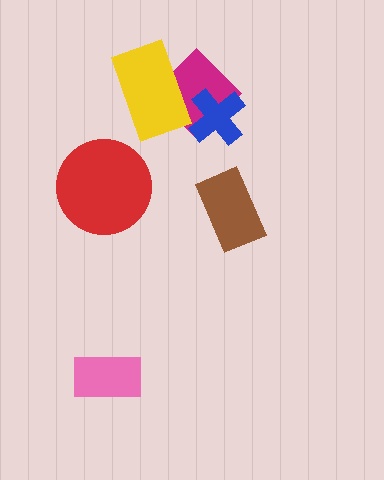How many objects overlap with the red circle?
0 objects overlap with the red circle.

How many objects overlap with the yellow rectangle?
1 object overlaps with the yellow rectangle.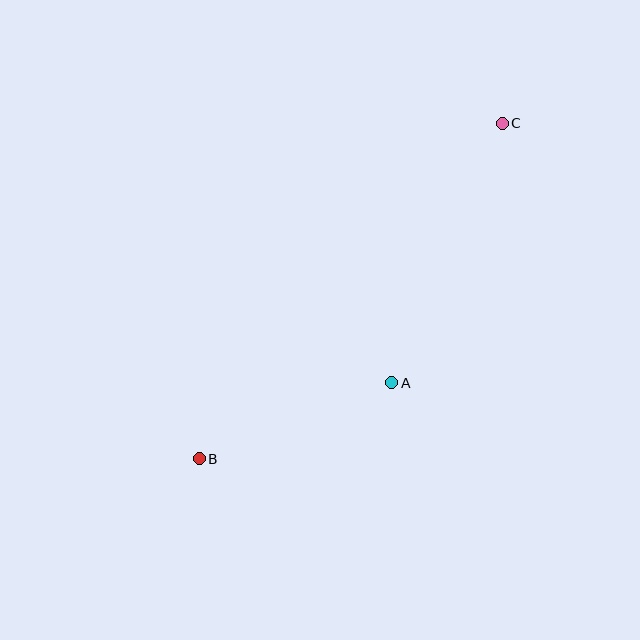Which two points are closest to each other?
Points A and B are closest to each other.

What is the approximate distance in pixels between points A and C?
The distance between A and C is approximately 282 pixels.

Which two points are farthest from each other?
Points B and C are farthest from each other.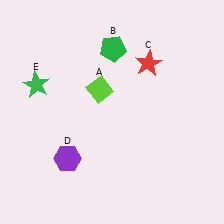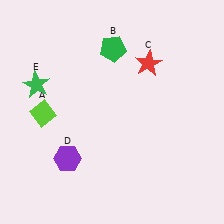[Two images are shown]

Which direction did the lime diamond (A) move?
The lime diamond (A) moved left.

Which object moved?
The lime diamond (A) moved left.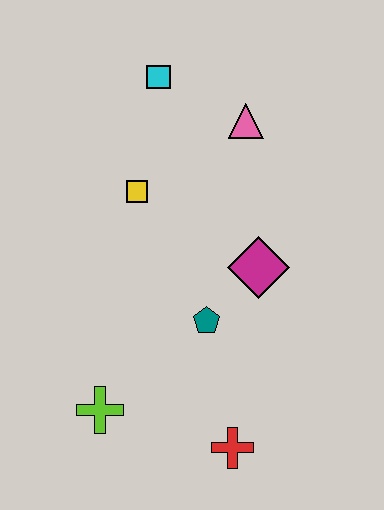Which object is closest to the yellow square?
The cyan square is closest to the yellow square.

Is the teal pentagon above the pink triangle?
No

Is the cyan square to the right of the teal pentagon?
No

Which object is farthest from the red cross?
The cyan square is farthest from the red cross.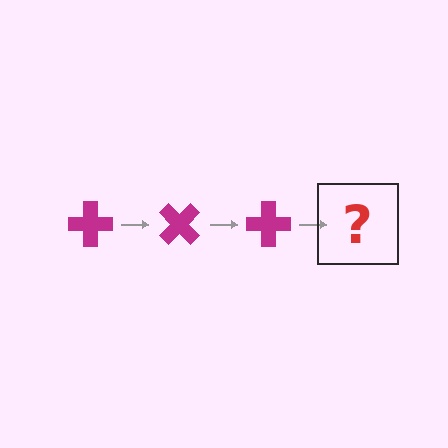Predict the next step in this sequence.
The next step is a magenta cross rotated 135 degrees.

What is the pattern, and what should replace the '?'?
The pattern is that the cross rotates 45 degrees each step. The '?' should be a magenta cross rotated 135 degrees.